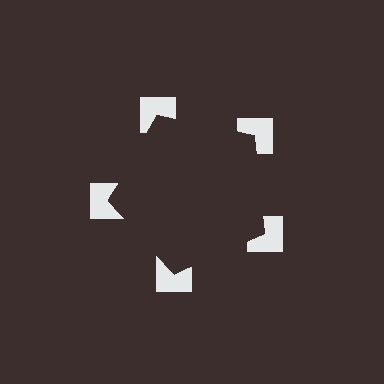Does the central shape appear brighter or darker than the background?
It typically appears slightly darker than the background, even though no actual brightness change is drawn.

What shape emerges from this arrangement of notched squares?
An illusory pentagon — its edges are inferred from the aligned wedge cuts in the notched squares, not physically drawn.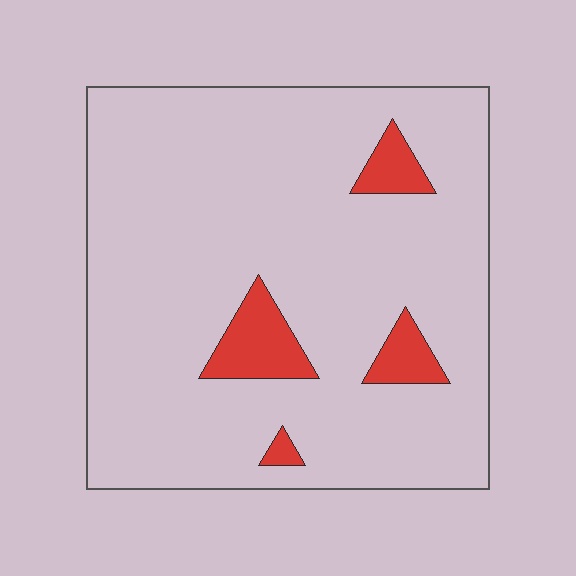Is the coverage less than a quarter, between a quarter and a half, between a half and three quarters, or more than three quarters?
Less than a quarter.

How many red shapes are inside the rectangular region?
4.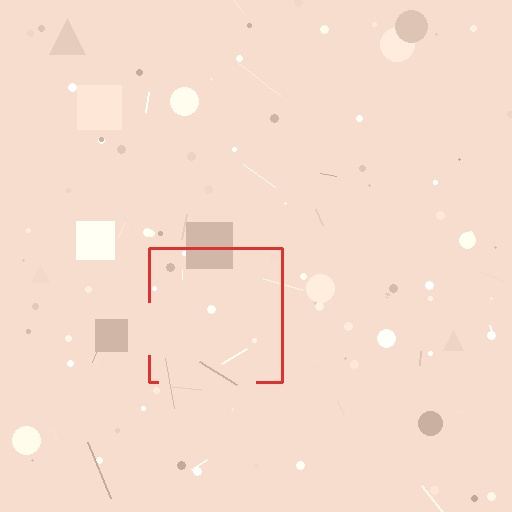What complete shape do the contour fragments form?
The contour fragments form a square.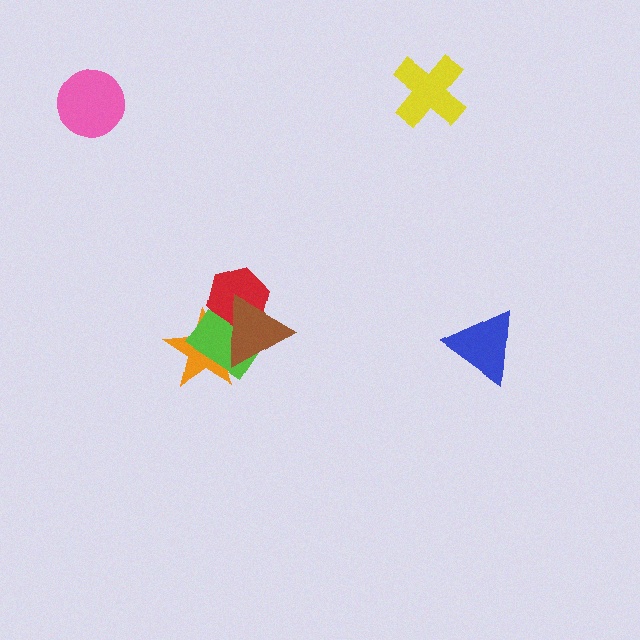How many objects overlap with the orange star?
3 objects overlap with the orange star.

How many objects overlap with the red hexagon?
3 objects overlap with the red hexagon.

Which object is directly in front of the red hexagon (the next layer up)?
The orange star is directly in front of the red hexagon.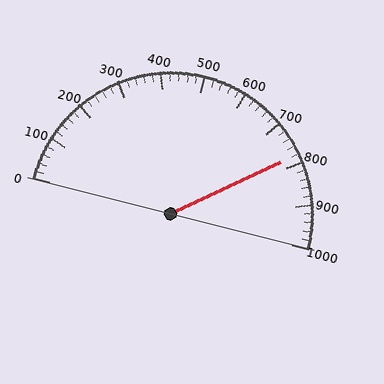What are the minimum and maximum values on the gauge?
The gauge ranges from 0 to 1000.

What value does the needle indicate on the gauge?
The needle indicates approximately 780.